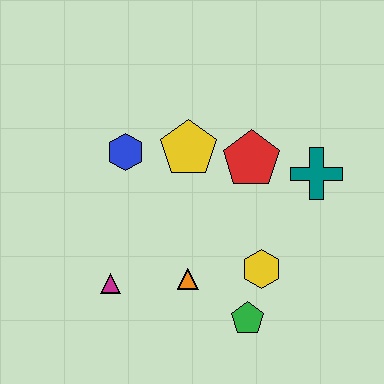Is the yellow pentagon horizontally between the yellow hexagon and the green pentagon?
No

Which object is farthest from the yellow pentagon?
The green pentagon is farthest from the yellow pentagon.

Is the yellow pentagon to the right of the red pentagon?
No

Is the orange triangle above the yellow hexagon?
No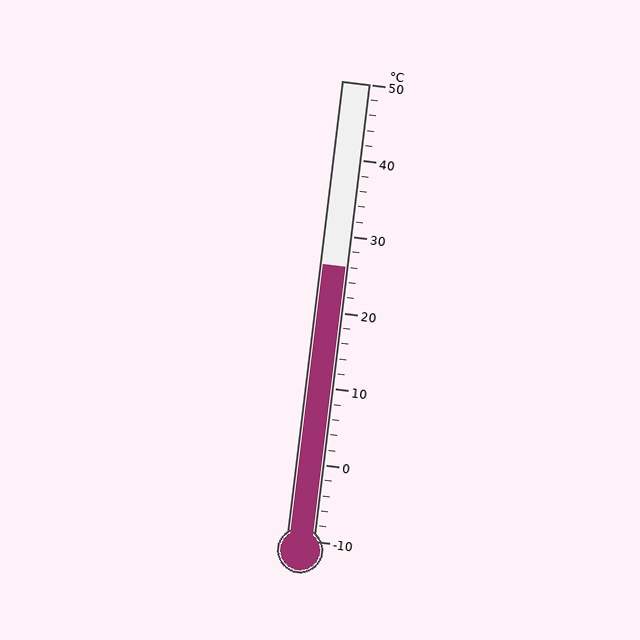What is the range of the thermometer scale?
The thermometer scale ranges from -10°C to 50°C.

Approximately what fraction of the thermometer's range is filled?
The thermometer is filled to approximately 60% of its range.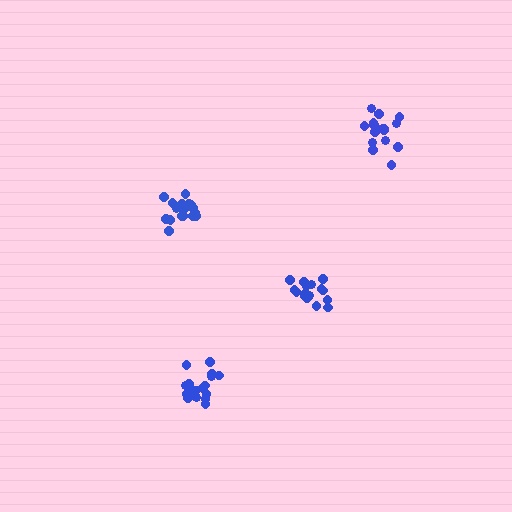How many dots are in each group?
Group 1: 18 dots, Group 2: 16 dots, Group 3: 19 dots, Group 4: 16 dots (69 total).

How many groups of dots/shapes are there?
There are 4 groups.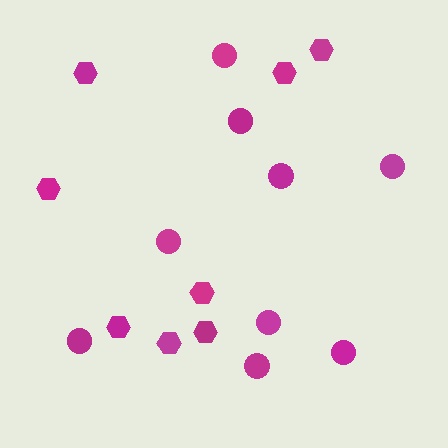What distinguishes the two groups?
There are 2 groups: one group of hexagons (8) and one group of circles (9).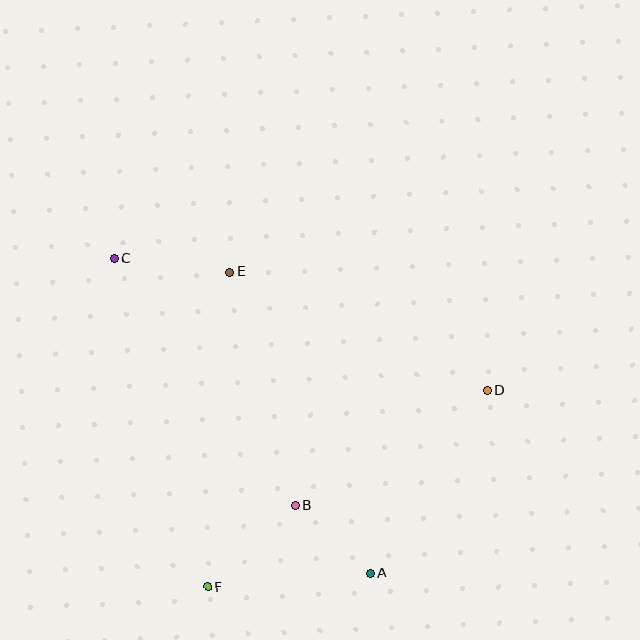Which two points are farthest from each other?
Points A and C are farthest from each other.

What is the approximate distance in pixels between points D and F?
The distance between D and F is approximately 342 pixels.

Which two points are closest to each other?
Points A and B are closest to each other.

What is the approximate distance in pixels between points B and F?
The distance between B and F is approximately 120 pixels.